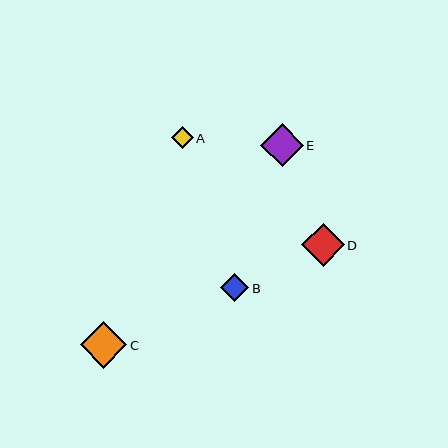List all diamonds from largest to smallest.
From largest to smallest: C, E, D, B, A.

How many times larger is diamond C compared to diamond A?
Diamond C is approximately 2.1 times the size of diamond A.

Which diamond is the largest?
Diamond C is the largest with a size of approximately 46 pixels.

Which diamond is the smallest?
Diamond A is the smallest with a size of approximately 22 pixels.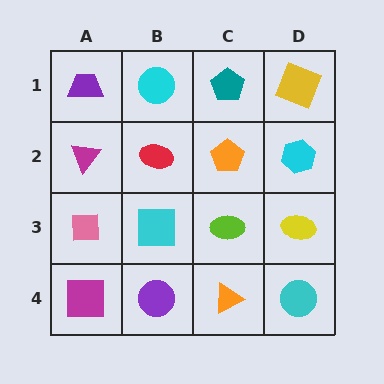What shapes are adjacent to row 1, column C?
An orange pentagon (row 2, column C), a cyan circle (row 1, column B), a yellow square (row 1, column D).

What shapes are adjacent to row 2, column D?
A yellow square (row 1, column D), a yellow ellipse (row 3, column D), an orange pentagon (row 2, column C).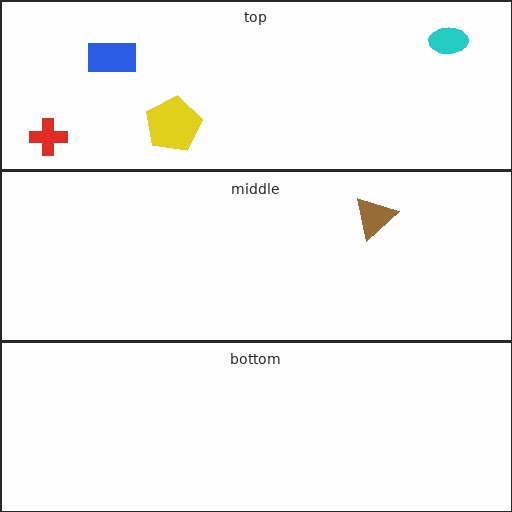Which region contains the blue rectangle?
The top region.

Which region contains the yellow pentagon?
The top region.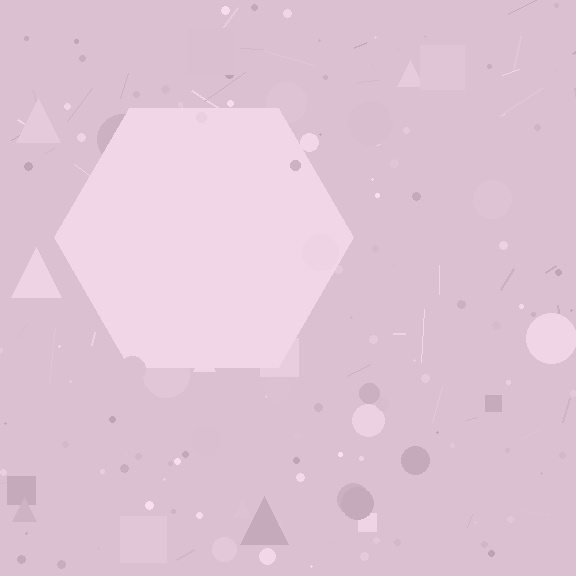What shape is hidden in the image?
A hexagon is hidden in the image.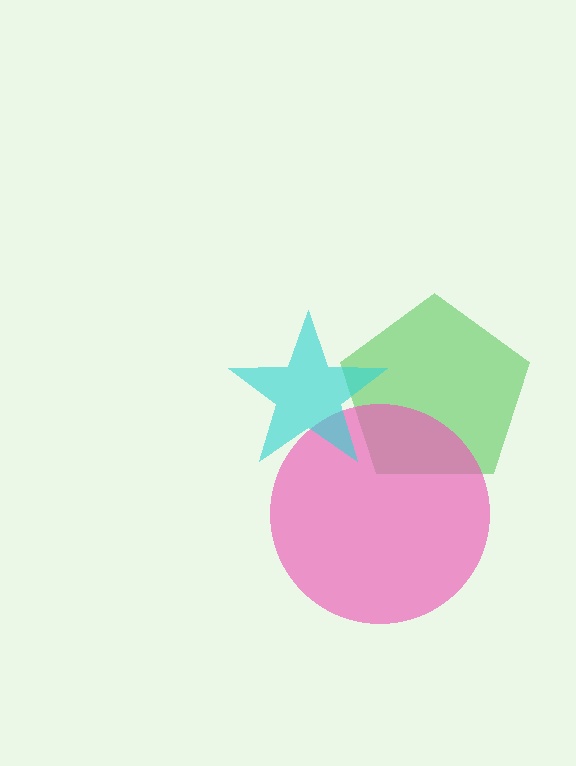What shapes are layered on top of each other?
The layered shapes are: a green pentagon, a pink circle, a cyan star.